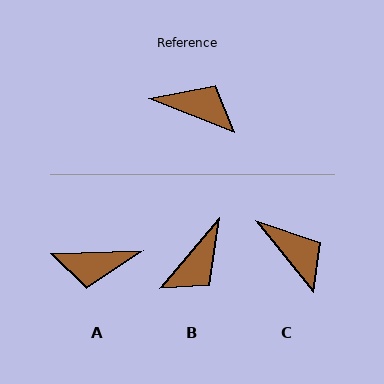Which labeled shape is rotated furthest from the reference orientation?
A, about 157 degrees away.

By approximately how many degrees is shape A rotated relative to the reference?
Approximately 157 degrees clockwise.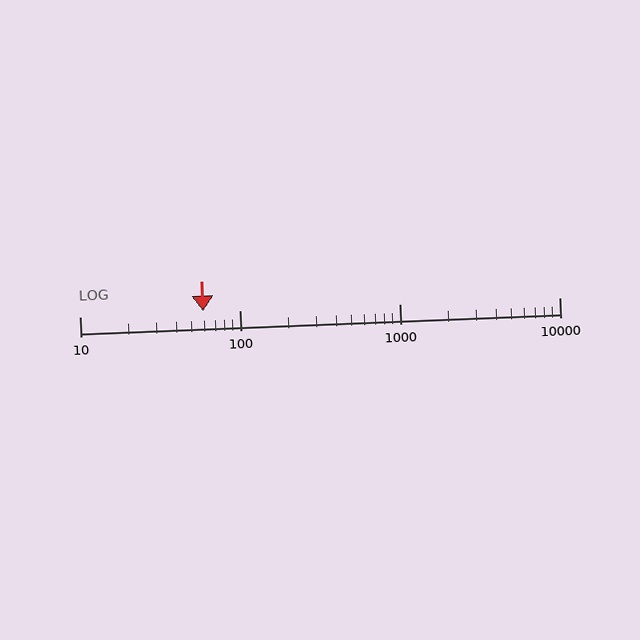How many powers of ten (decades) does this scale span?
The scale spans 3 decades, from 10 to 10000.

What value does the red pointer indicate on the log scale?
The pointer indicates approximately 59.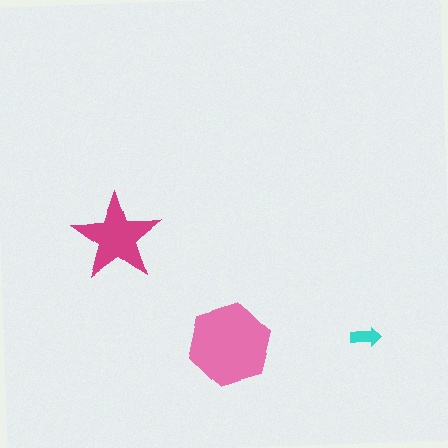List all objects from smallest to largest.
The cyan arrow, the magenta star, the pink hexagon.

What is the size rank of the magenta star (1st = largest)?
2nd.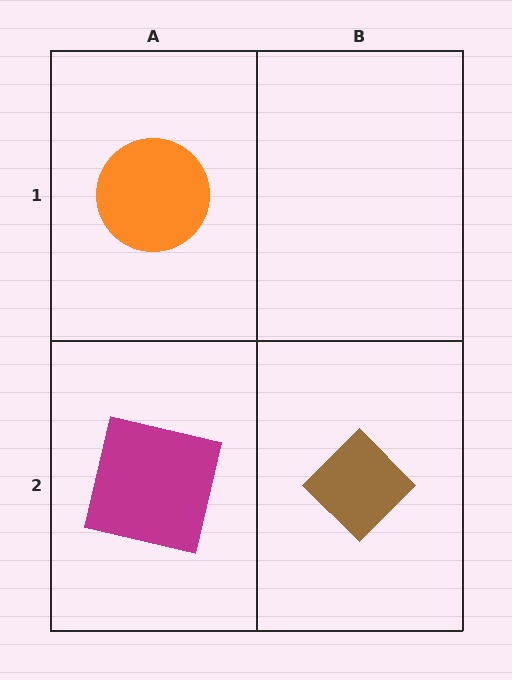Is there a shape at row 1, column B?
No, that cell is empty.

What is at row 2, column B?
A brown diamond.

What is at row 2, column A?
A magenta square.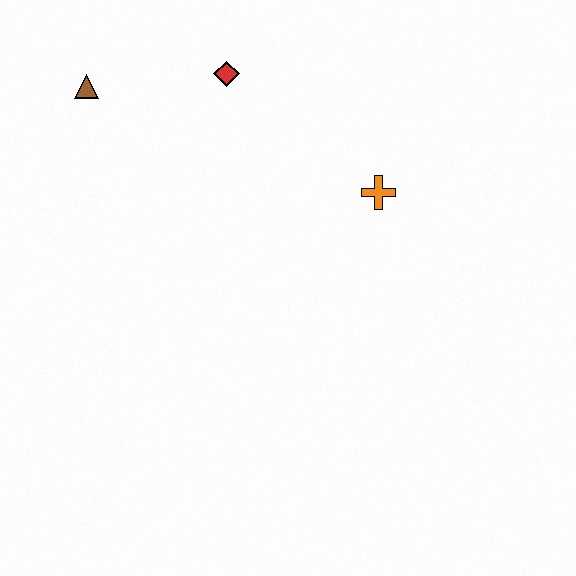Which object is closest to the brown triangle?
The red diamond is closest to the brown triangle.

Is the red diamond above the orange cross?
Yes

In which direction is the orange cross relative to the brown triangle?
The orange cross is to the right of the brown triangle.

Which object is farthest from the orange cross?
The brown triangle is farthest from the orange cross.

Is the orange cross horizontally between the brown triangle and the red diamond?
No